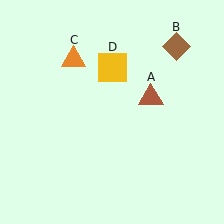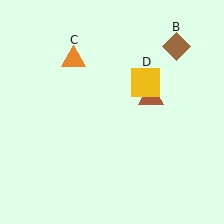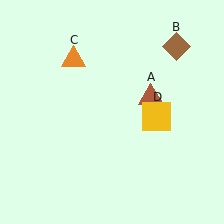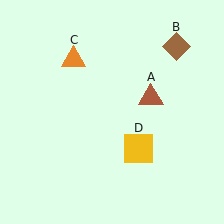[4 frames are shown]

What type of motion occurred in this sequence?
The yellow square (object D) rotated clockwise around the center of the scene.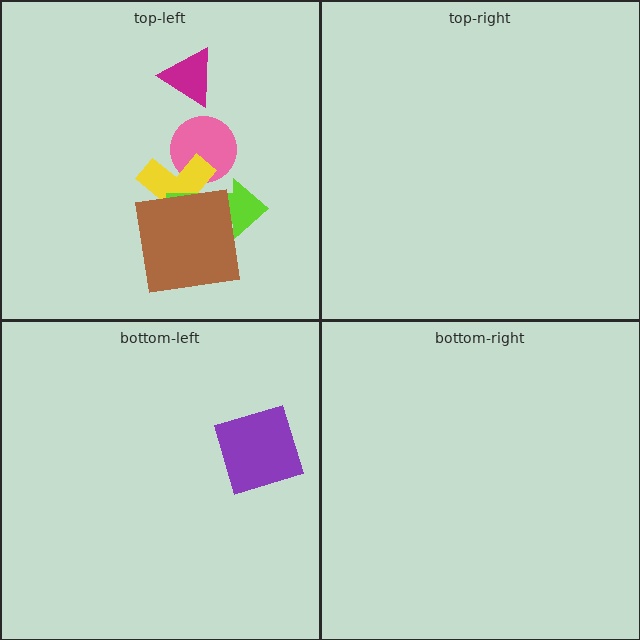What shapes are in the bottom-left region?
The purple diamond.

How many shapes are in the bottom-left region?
1.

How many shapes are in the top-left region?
5.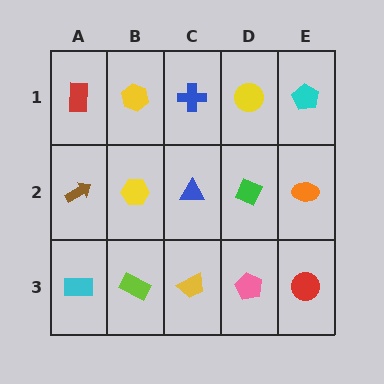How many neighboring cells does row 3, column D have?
3.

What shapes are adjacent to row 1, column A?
A brown arrow (row 2, column A), a yellow hexagon (row 1, column B).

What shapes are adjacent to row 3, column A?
A brown arrow (row 2, column A), a lime rectangle (row 3, column B).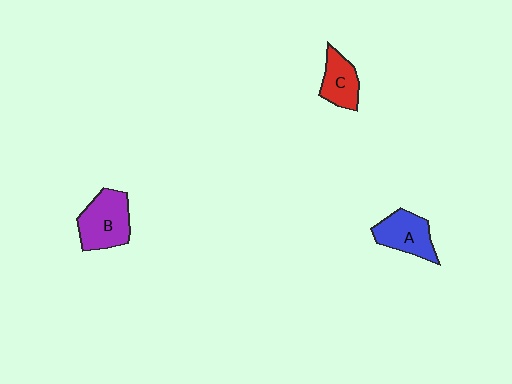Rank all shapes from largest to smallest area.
From largest to smallest: B (purple), A (blue), C (red).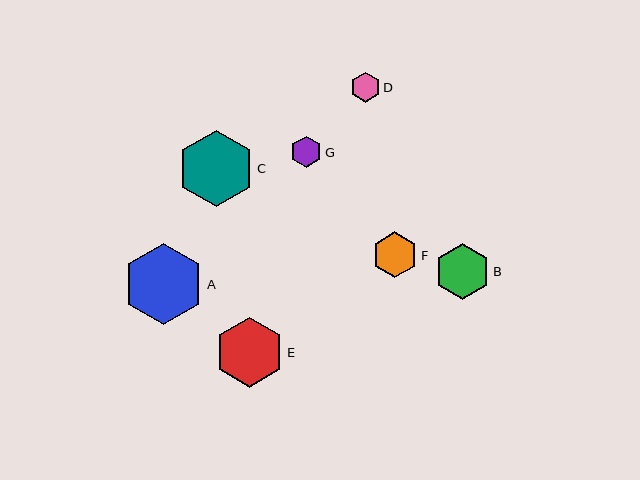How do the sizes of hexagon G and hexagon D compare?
Hexagon G and hexagon D are approximately the same size.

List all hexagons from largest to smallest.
From largest to smallest: A, C, E, B, F, G, D.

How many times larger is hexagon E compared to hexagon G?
Hexagon E is approximately 2.2 times the size of hexagon G.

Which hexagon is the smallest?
Hexagon D is the smallest with a size of approximately 30 pixels.